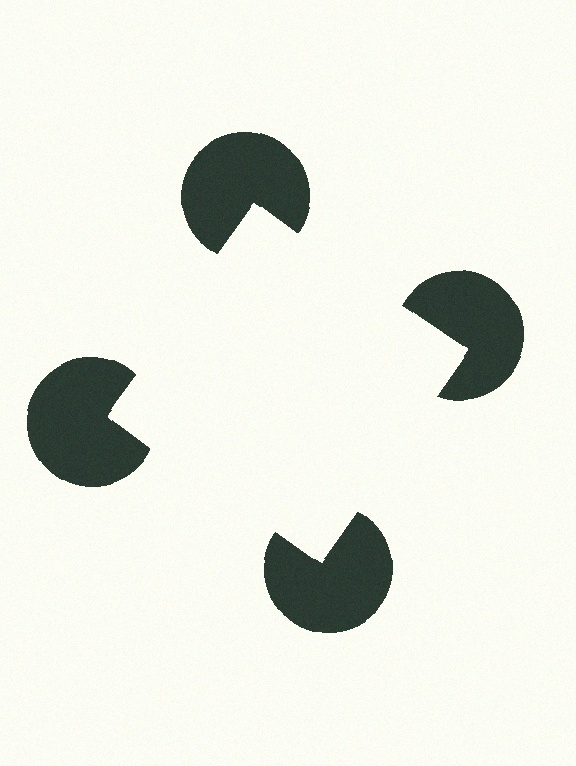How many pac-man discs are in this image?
There are 4 — one at each vertex of the illusory square.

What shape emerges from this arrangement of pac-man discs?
An illusory square — its edges are inferred from the aligned wedge cuts in the pac-man discs, not physically drawn.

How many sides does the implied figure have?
4 sides.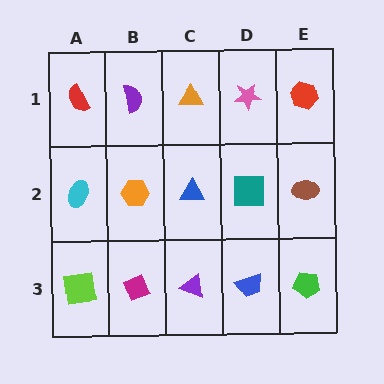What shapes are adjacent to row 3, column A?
A cyan ellipse (row 2, column A), a magenta diamond (row 3, column B).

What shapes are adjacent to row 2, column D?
A pink star (row 1, column D), a blue trapezoid (row 3, column D), a blue triangle (row 2, column C), a brown ellipse (row 2, column E).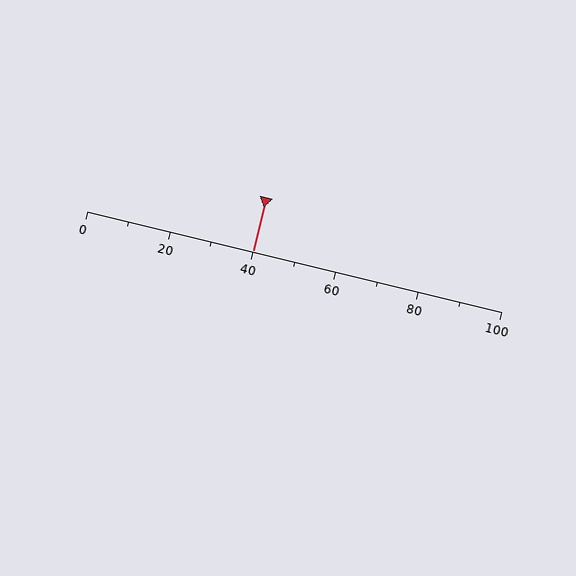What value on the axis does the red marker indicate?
The marker indicates approximately 40.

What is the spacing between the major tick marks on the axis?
The major ticks are spaced 20 apart.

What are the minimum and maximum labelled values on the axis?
The axis runs from 0 to 100.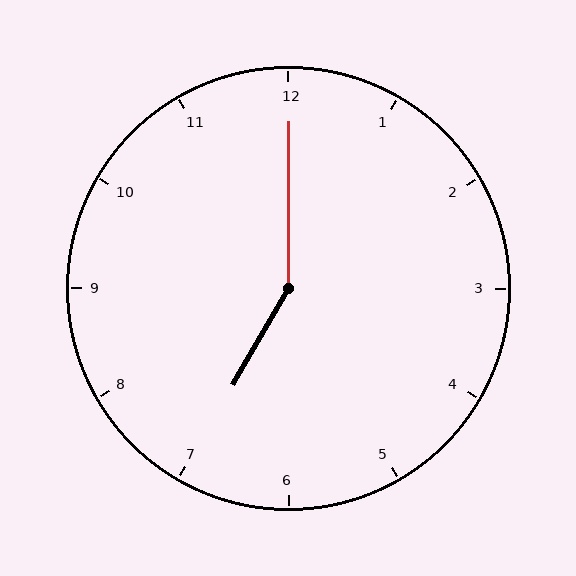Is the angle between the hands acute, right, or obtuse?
It is obtuse.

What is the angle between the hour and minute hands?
Approximately 150 degrees.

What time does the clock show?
7:00.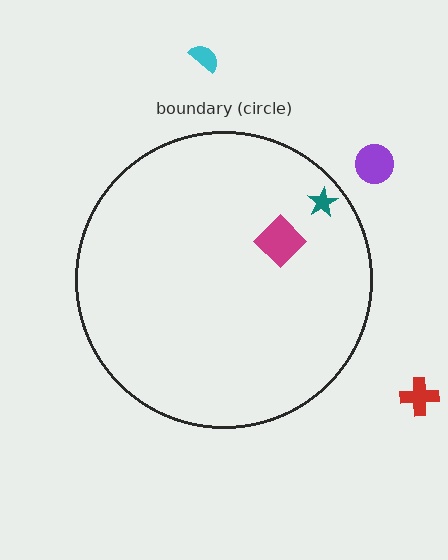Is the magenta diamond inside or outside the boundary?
Inside.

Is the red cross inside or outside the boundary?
Outside.